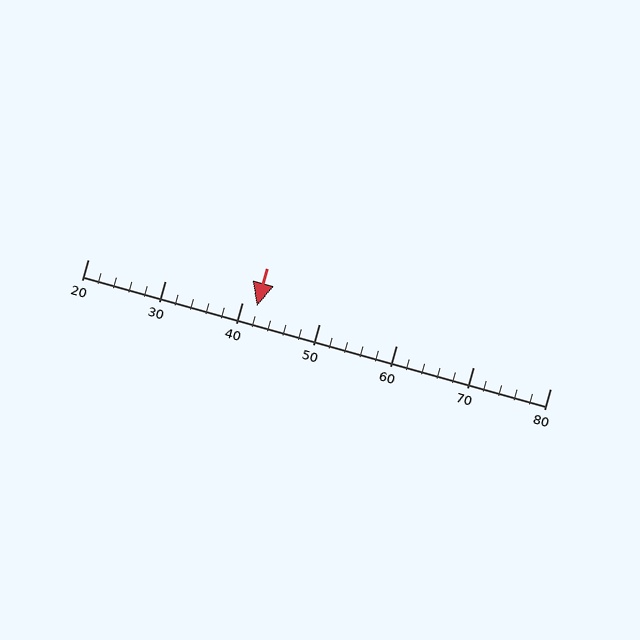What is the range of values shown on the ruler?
The ruler shows values from 20 to 80.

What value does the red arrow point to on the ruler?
The red arrow points to approximately 42.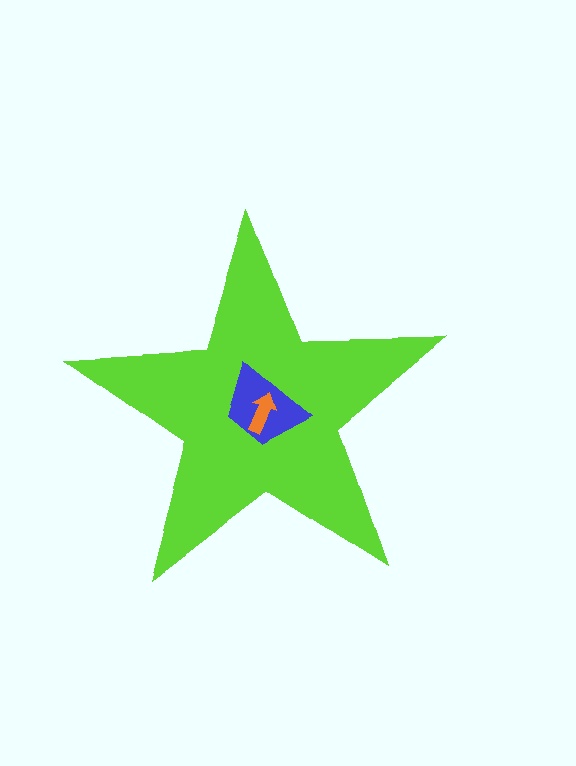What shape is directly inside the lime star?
The blue trapezoid.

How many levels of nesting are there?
3.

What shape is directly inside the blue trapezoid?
The orange arrow.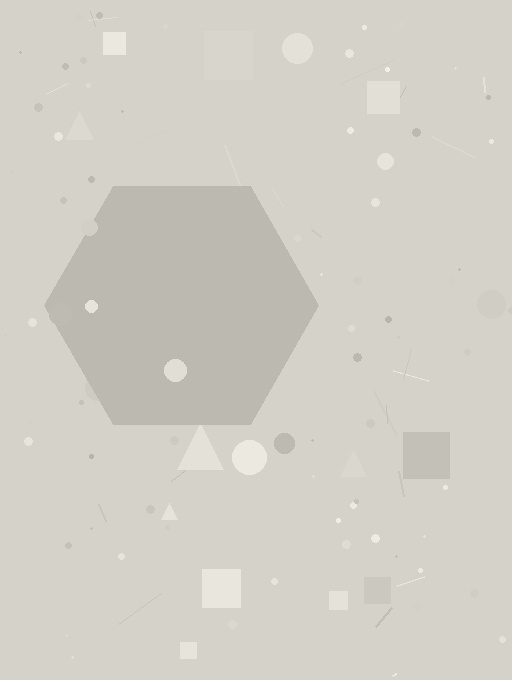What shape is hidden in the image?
A hexagon is hidden in the image.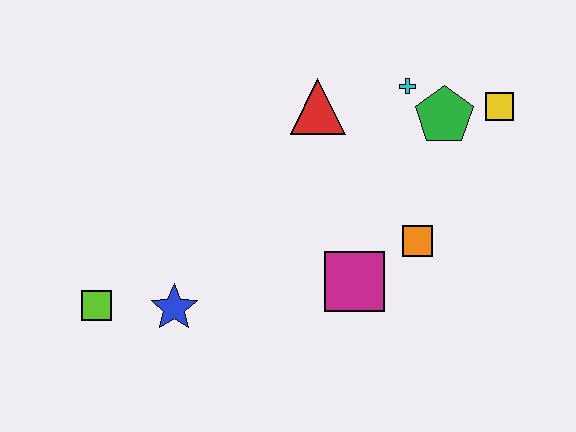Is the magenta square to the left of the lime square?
No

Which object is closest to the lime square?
The blue star is closest to the lime square.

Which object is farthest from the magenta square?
The lime square is farthest from the magenta square.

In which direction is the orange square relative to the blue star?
The orange square is to the right of the blue star.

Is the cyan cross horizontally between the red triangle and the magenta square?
No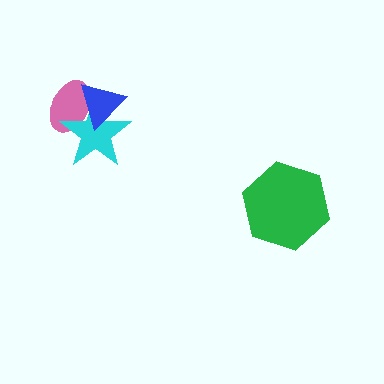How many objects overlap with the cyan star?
2 objects overlap with the cyan star.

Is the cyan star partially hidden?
Yes, it is partially covered by another shape.